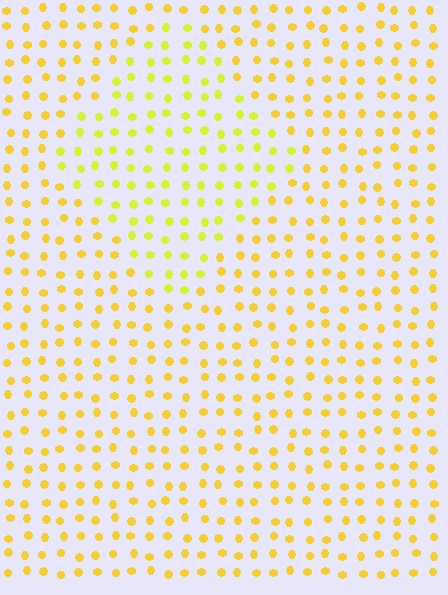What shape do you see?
I see a diamond.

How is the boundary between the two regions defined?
The boundary is defined purely by a slight shift in hue (about 22 degrees). Spacing, size, and orientation are identical on both sides.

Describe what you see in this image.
The image is filled with small yellow elements in a uniform arrangement. A diamond-shaped region is visible where the elements are tinted to a slightly different hue, forming a subtle color boundary.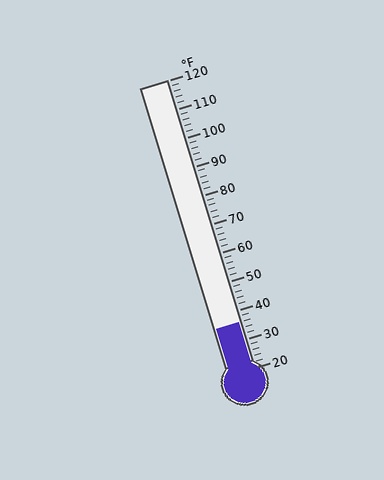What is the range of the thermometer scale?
The thermometer scale ranges from 20°F to 120°F.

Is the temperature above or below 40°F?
The temperature is below 40°F.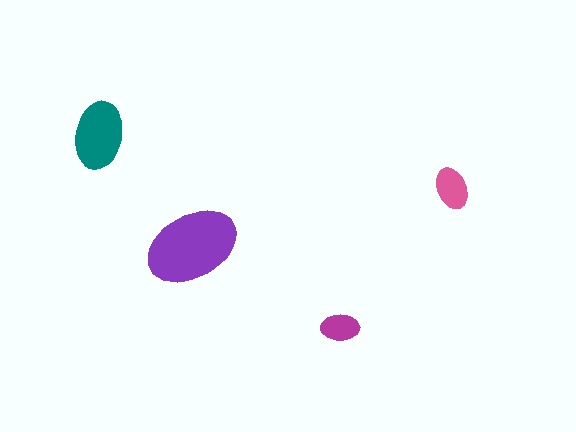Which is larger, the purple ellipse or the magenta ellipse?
The purple one.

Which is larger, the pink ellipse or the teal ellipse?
The teal one.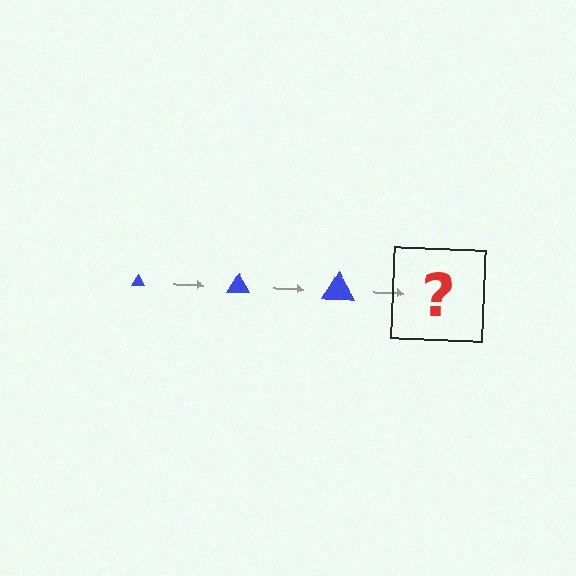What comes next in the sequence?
The next element should be a blue triangle, larger than the previous one.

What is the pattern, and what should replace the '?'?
The pattern is that the triangle gets progressively larger each step. The '?' should be a blue triangle, larger than the previous one.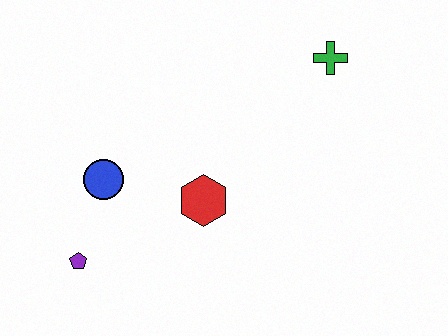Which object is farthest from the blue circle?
The green cross is farthest from the blue circle.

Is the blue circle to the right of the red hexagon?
No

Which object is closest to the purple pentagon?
The blue circle is closest to the purple pentagon.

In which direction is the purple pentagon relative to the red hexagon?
The purple pentagon is to the left of the red hexagon.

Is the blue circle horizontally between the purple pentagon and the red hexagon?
Yes